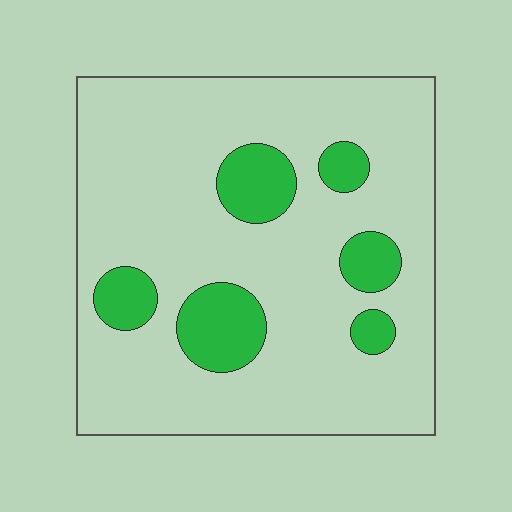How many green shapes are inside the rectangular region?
6.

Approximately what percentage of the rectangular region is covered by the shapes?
Approximately 15%.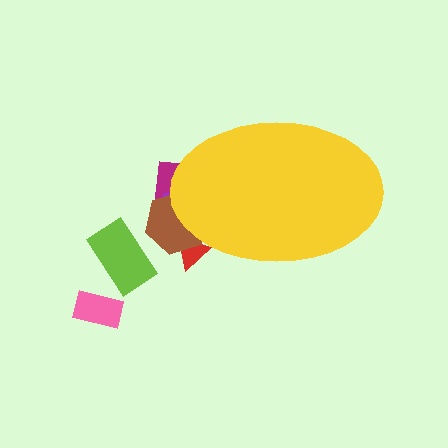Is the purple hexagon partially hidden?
Yes, the purple hexagon is partially hidden behind the yellow ellipse.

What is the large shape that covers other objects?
A yellow ellipse.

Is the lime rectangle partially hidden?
No, the lime rectangle is fully visible.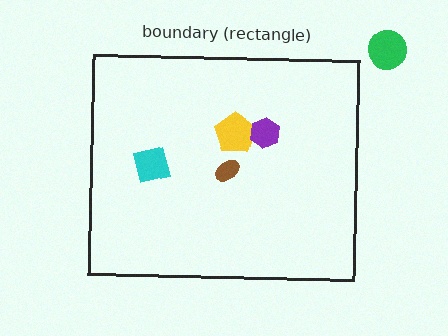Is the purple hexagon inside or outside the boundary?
Inside.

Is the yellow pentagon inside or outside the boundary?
Inside.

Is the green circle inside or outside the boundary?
Outside.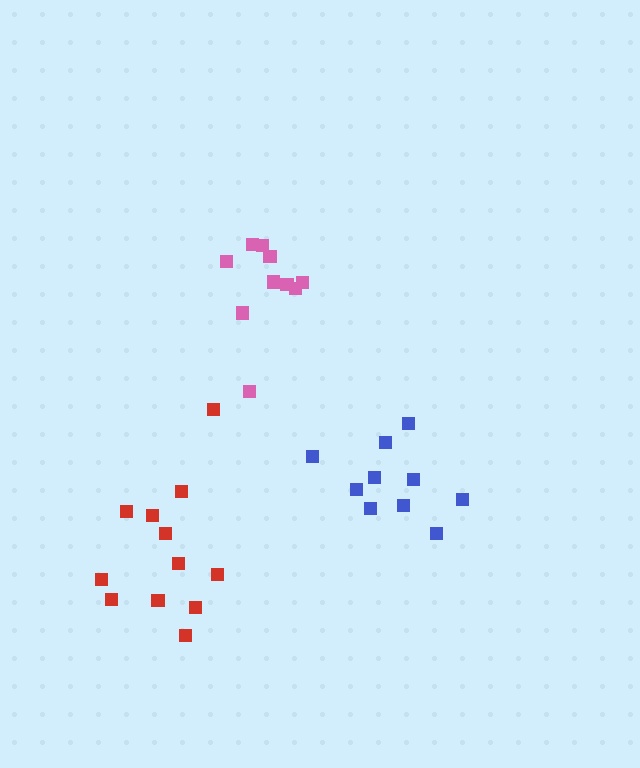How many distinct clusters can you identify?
There are 3 distinct clusters.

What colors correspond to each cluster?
The clusters are colored: blue, pink, red.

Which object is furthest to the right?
The blue cluster is rightmost.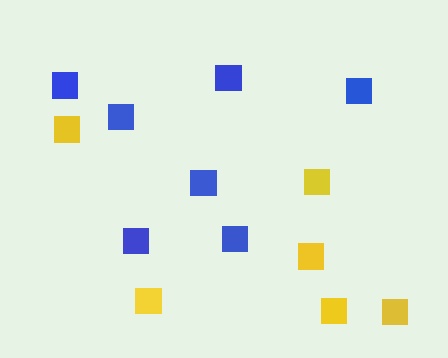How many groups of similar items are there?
There are 2 groups: one group of yellow squares (6) and one group of blue squares (7).